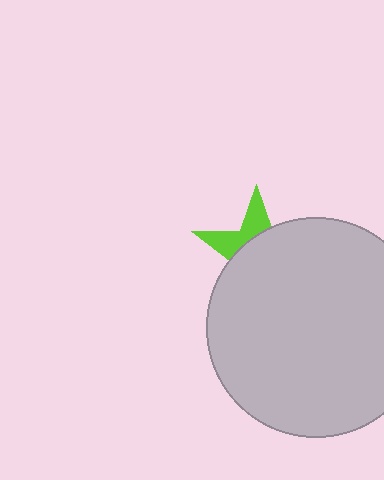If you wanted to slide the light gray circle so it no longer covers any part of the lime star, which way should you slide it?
Slide it down — that is the most direct way to separate the two shapes.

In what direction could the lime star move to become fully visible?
The lime star could move up. That would shift it out from behind the light gray circle entirely.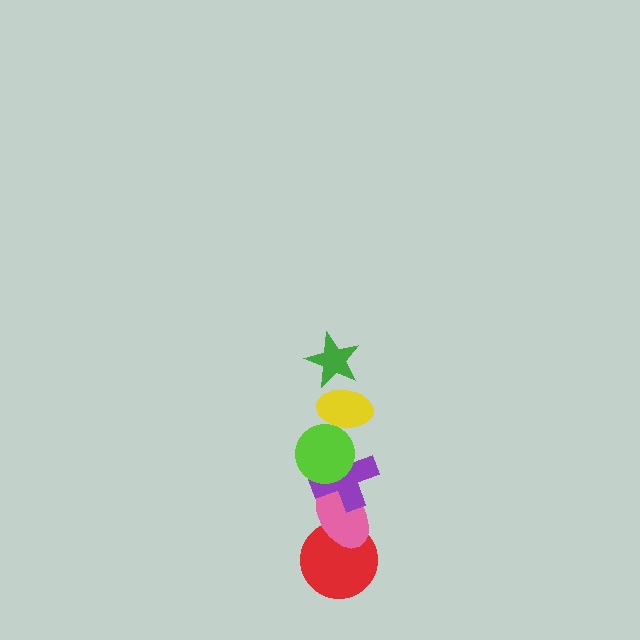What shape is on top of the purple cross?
The lime circle is on top of the purple cross.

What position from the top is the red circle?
The red circle is 6th from the top.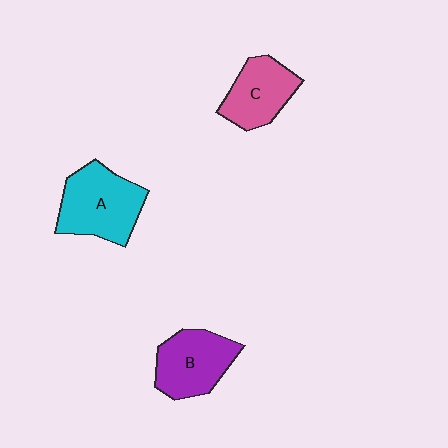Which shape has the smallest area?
Shape C (pink).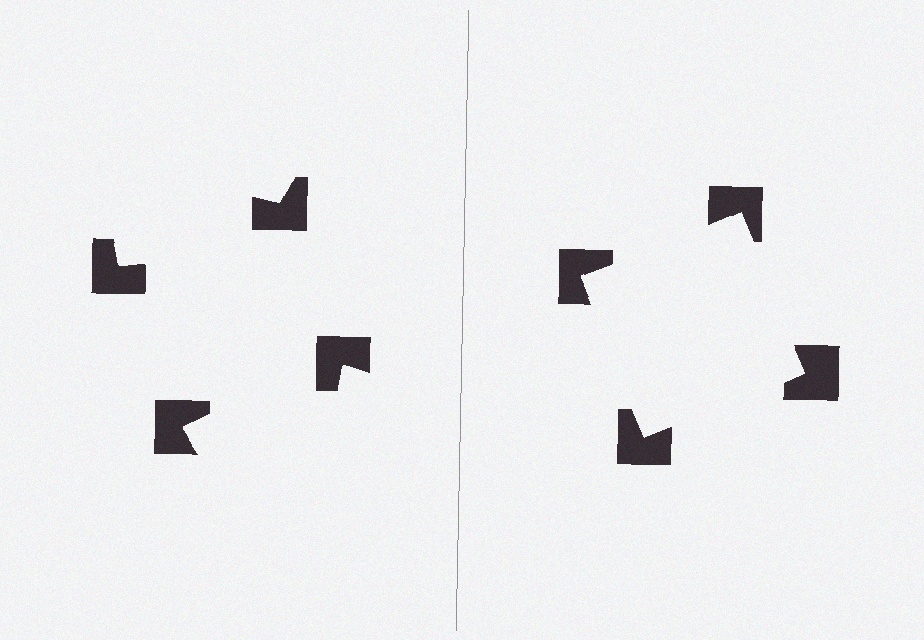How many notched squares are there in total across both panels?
8 — 4 on each side.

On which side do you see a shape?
An illusory square appears on the right side. On the left side the wedge cuts are rotated, so no coherent shape forms.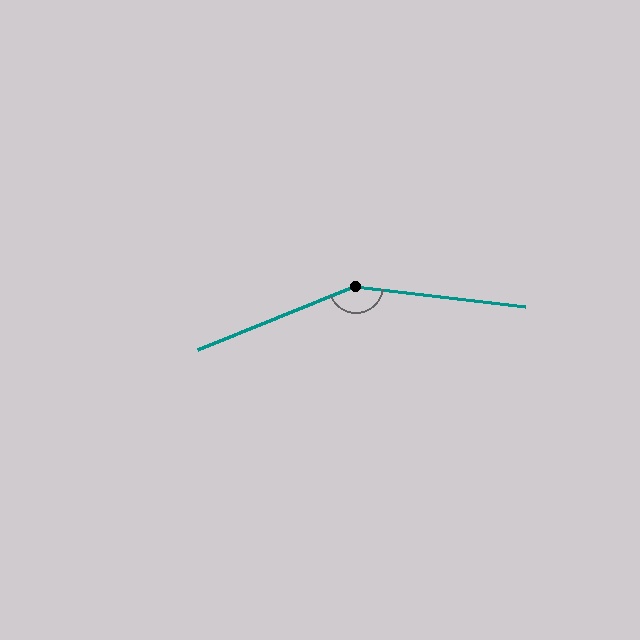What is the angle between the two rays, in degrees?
Approximately 151 degrees.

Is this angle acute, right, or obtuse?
It is obtuse.